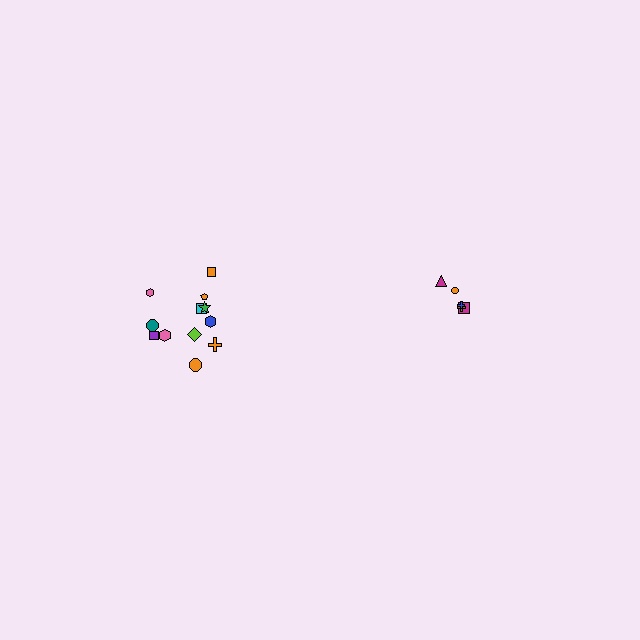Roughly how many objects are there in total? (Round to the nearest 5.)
Roughly 15 objects in total.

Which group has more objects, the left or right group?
The left group.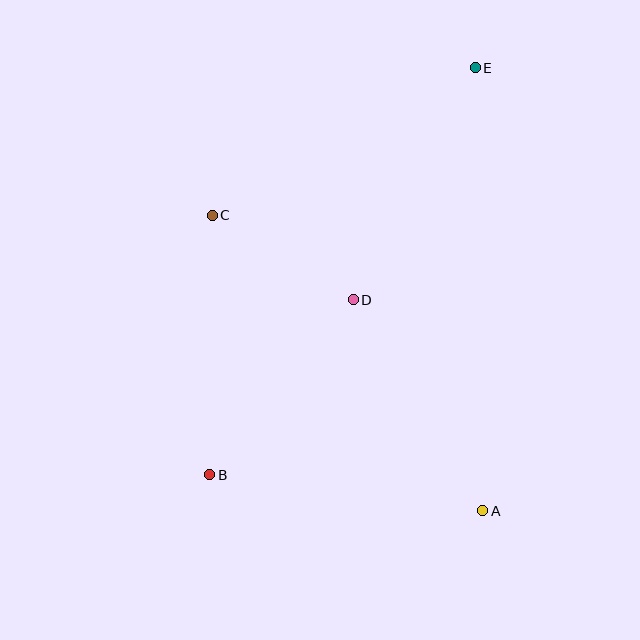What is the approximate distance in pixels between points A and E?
The distance between A and E is approximately 443 pixels.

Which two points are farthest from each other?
Points B and E are farthest from each other.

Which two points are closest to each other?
Points C and D are closest to each other.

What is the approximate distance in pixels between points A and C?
The distance between A and C is approximately 401 pixels.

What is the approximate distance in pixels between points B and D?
The distance between B and D is approximately 226 pixels.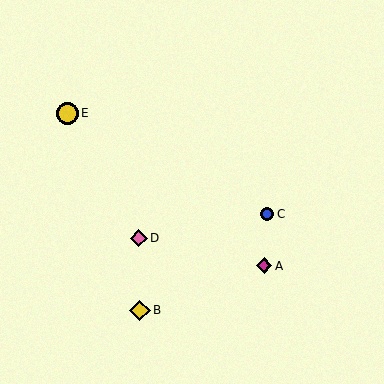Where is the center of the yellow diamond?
The center of the yellow diamond is at (140, 310).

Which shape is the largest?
The yellow circle (labeled E) is the largest.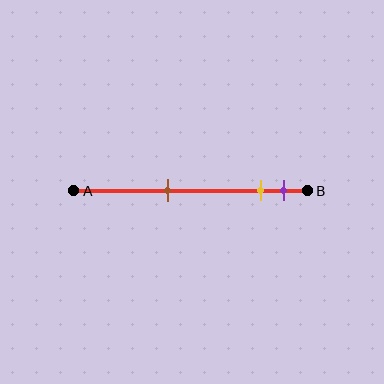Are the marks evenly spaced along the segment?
No, the marks are not evenly spaced.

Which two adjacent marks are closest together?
The yellow and purple marks are the closest adjacent pair.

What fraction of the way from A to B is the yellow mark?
The yellow mark is approximately 80% (0.8) of the way from A to B.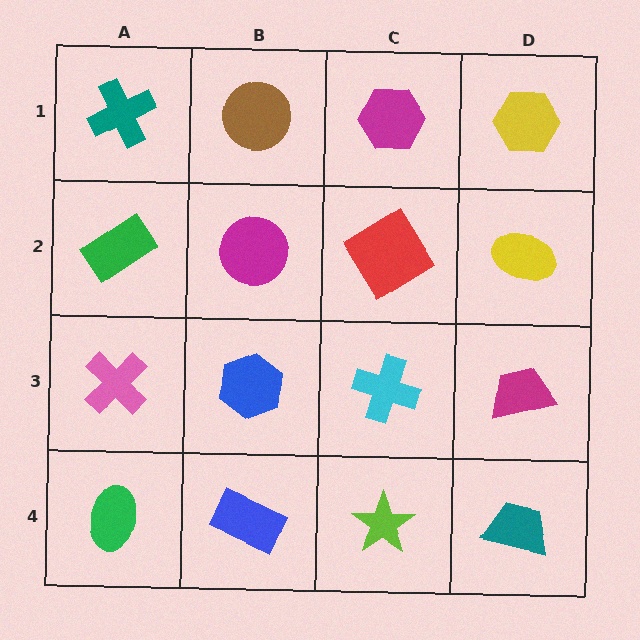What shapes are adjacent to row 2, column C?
A magenta hexagon (row 1, column C), a cyan cross (row 3, column C), a magenta circle (row 2, column B), a yellow ellipse (row 2, column D).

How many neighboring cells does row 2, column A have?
3.